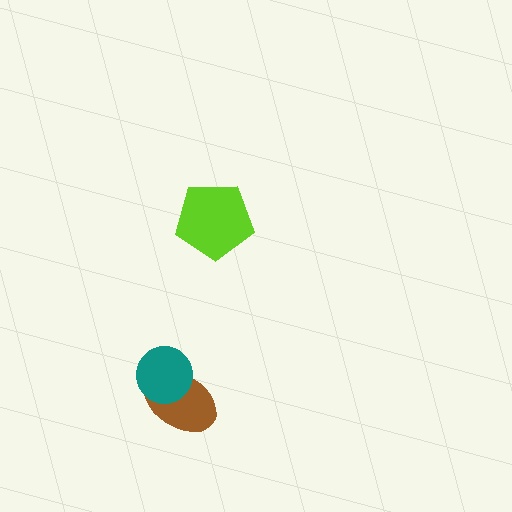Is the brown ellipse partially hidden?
Yes, it is partially covered by another shape.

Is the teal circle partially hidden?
No, no other shape covers it.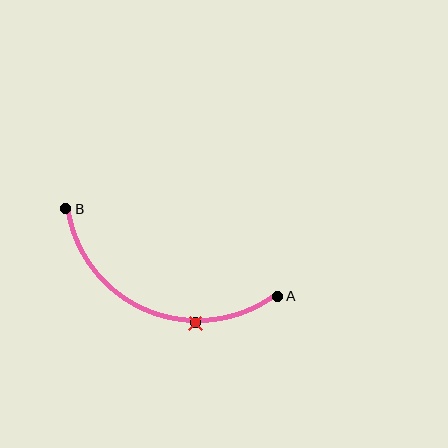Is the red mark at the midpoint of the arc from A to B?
No. The red mark lies on the arc but is closer to endpoint A. The arc midpoint would be at the point on the curve equidistant along the arc from both A and B.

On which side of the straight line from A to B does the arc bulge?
The arc bulges below the straight line connecting A and B.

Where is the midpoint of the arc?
The arc midpoint is the point on the curve farthest from the straight line joining A and B. It sits below that line.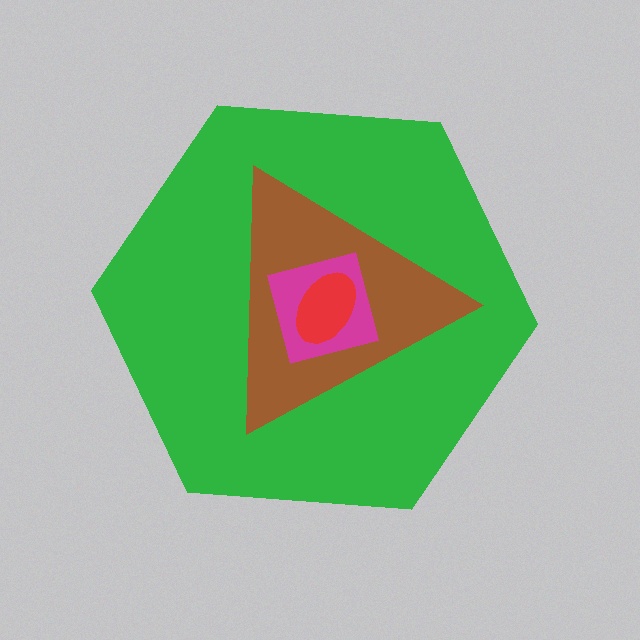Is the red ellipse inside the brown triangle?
Yes.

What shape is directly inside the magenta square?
The red ellipse.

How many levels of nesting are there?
4.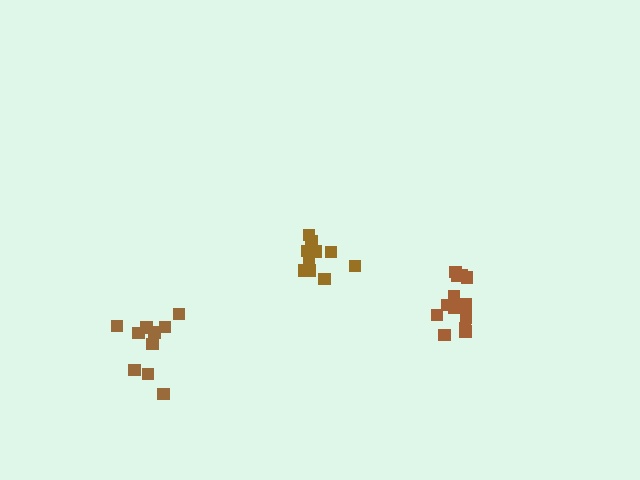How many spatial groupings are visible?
There are 3 spatial groupings.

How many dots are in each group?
Group 1: 10 dots, Group 2: 10 dots, Group 3: 14 dots (34 total).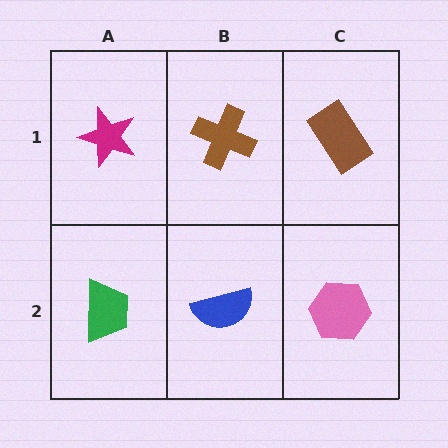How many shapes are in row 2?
3 shapes.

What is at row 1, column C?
A brown rectangle.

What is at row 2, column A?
A green trapezoid.